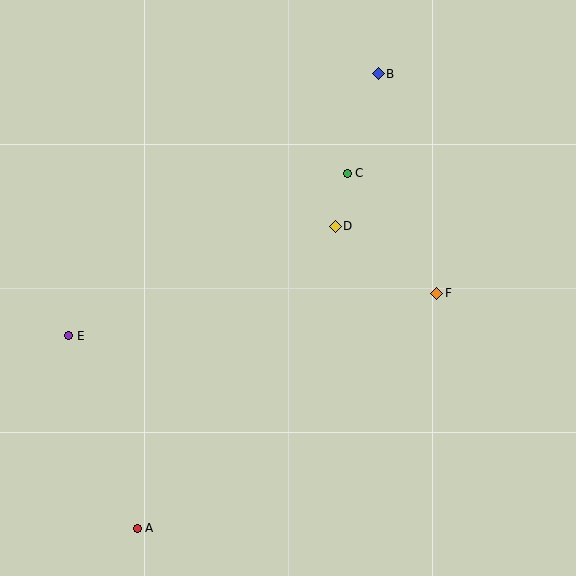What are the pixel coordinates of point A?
Point A is at (137, 528).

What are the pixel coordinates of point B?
Point B is at (378, 74).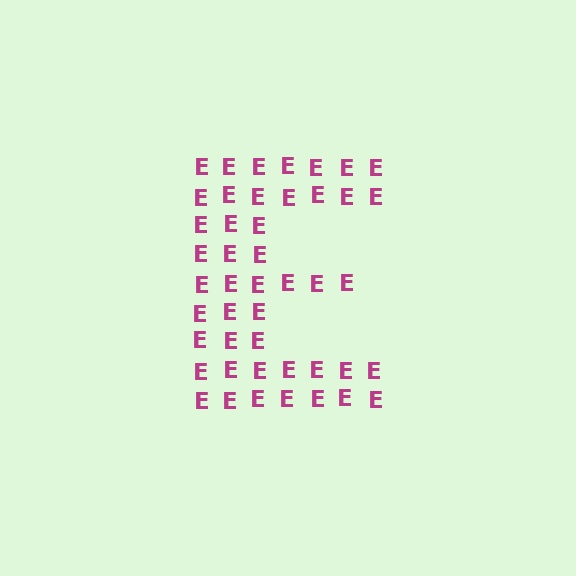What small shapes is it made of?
It is made of small letter E's.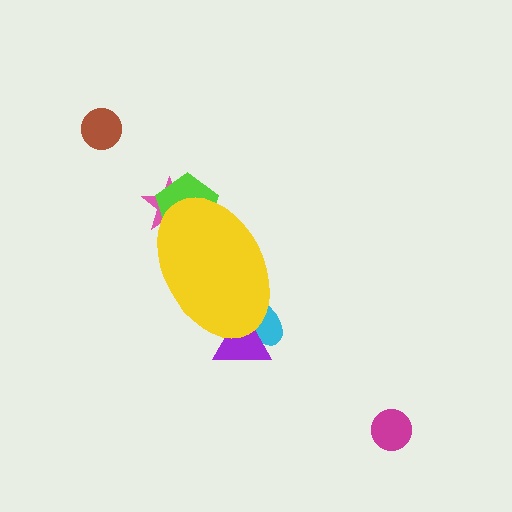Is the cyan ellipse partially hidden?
Yes, the cyan ellipse is partially hidden behind the yellow ellipse.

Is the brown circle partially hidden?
No, the brown circle is fully visible.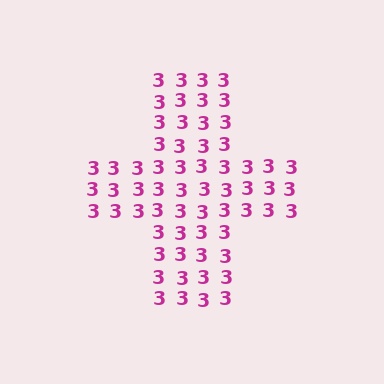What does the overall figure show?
The overall figure shows a cross.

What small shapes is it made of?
It is made of small digit 3's.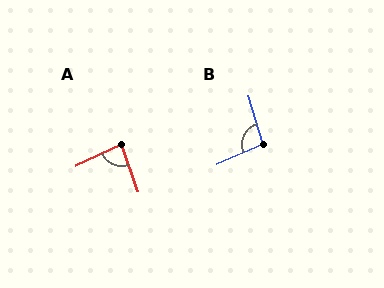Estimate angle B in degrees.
Approximately 97 degrees.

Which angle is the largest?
B, at approximately 97 degrees.